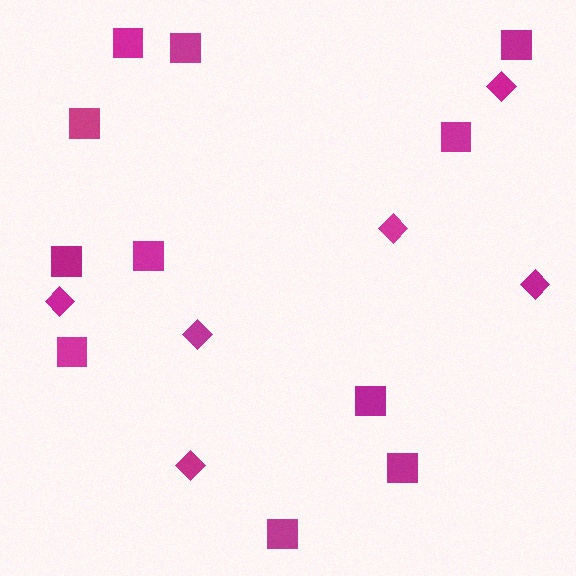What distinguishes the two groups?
There are 2 groups: one group of squares (11) and one group of diamonds (6).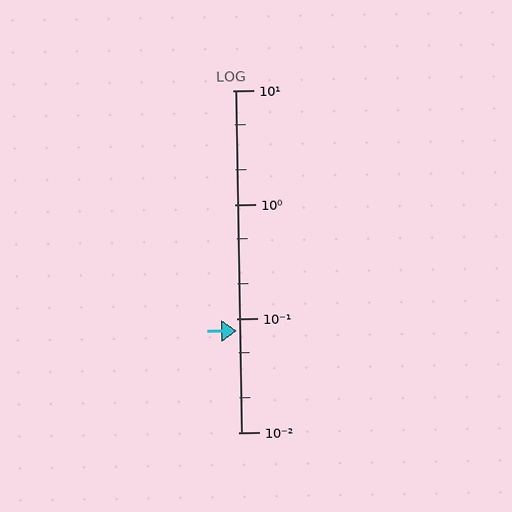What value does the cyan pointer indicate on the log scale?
The pointer indicates approximately 0.078.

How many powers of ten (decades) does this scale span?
The scale spans 3 decades, from 0.01 to 10.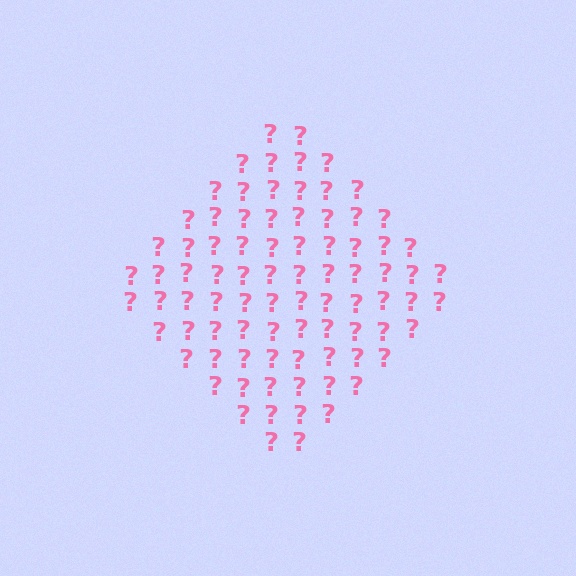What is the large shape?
The large shape is a diamond.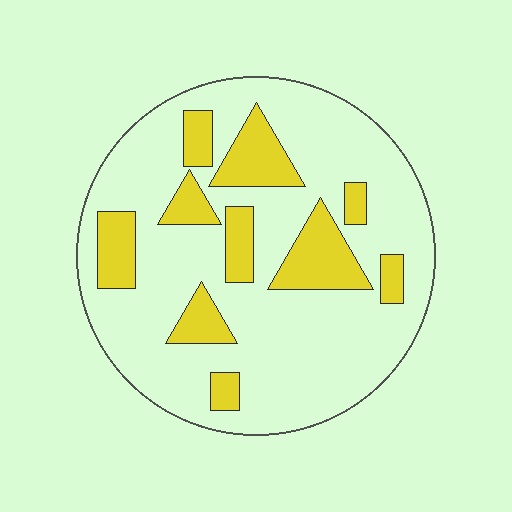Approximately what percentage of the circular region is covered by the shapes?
Approximately 25%.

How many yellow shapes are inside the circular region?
10.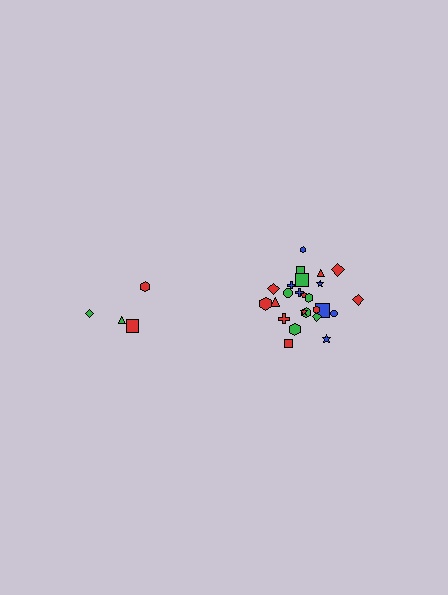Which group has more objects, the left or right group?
The right group.